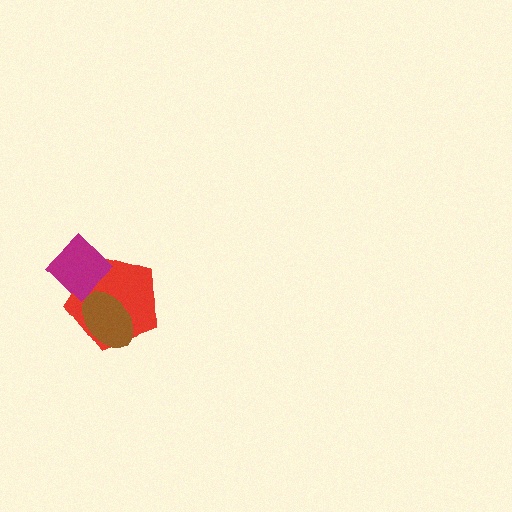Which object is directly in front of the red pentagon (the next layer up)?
The magenta diamond is directly in front of the red pentagon.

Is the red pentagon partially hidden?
Yes, it is partially covered by another shape.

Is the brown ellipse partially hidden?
No, no other shape covers it.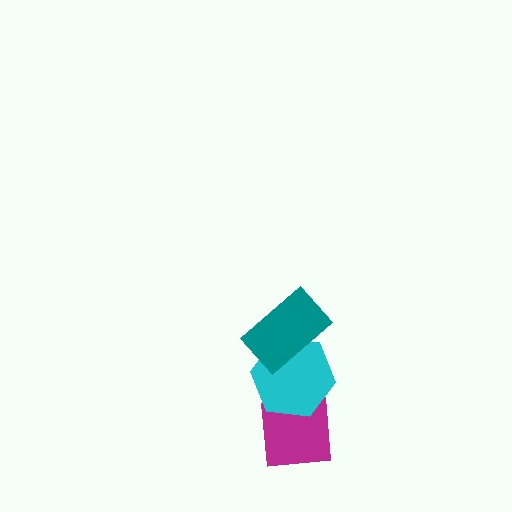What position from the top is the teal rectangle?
The teal rectangle is 1st from the top.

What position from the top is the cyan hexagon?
The cyan hexagon is 2nd from the top.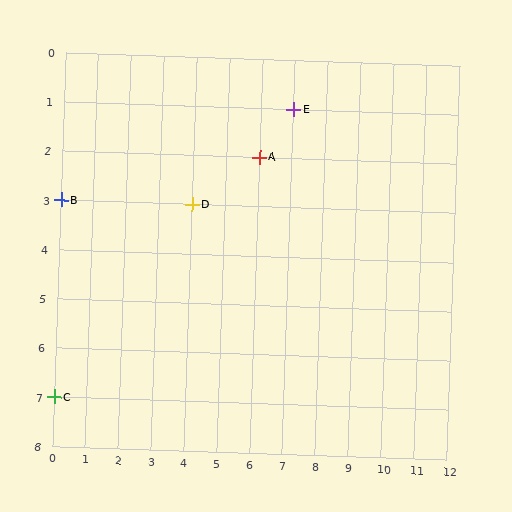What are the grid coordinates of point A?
Point A is at grid coordinates (6, 2).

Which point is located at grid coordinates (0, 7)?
Point C is at (0, 7).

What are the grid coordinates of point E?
Point E is at grid coordinates (7, 1).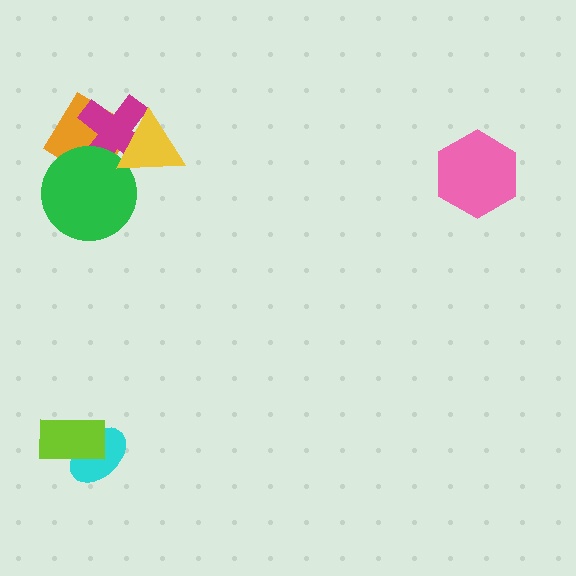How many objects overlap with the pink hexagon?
0 objects overlap with the pink hexagon.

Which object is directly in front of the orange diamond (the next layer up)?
The magenta cross is directly in front of the orange diamond.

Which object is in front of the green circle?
The yellow triangle is in front of the green circle.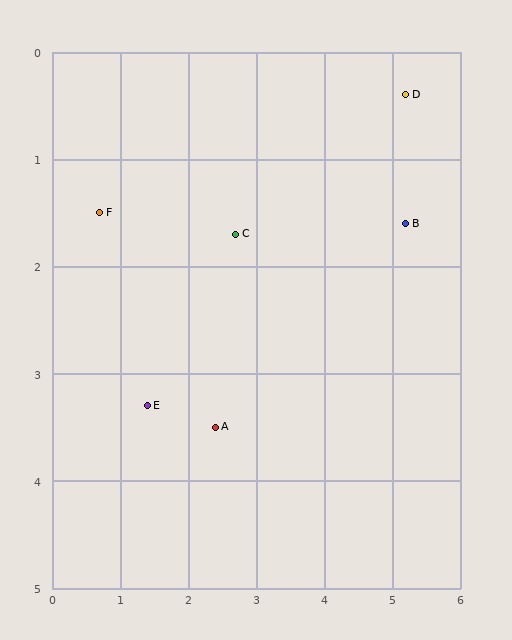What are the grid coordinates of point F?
Point F is at approximately (0.7, 1.5).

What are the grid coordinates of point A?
Point A is at approximately (2.4, 3.5).